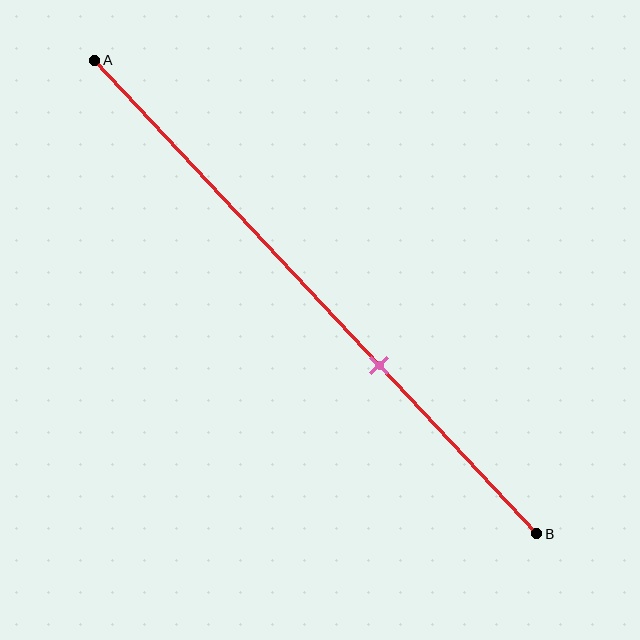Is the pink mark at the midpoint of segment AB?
No, the mark is at about 65% from A, not at the 50% midpoint.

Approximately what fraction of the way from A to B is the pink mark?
The pink mark is approximately 65% of the way from A to B.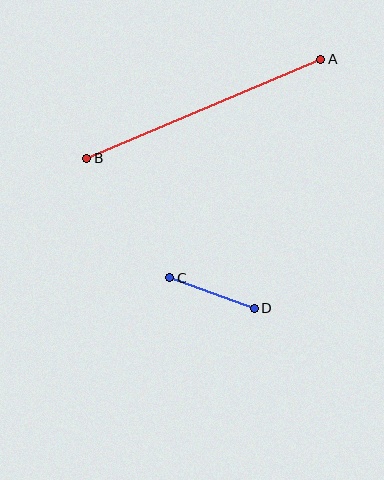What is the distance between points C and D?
The distance is approximately 90 pixels.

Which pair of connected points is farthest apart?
Points A and B are farthest apart.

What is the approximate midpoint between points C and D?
The midpoint is at approximately (212, 293) pixels.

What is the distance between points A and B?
The distance is approximately 254 pixels.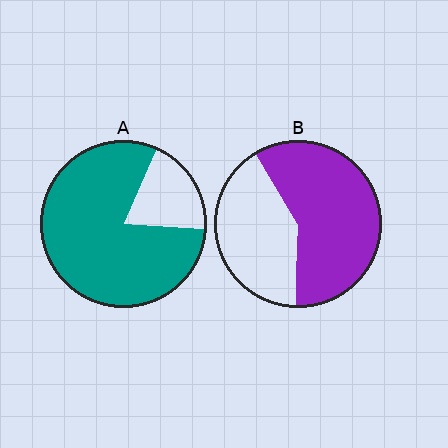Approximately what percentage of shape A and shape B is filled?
A is approximately 80% and B is approximately 60%.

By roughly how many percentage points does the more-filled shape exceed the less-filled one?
By roughly 20 percentage points (A over B).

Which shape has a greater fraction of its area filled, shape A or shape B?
Shape A.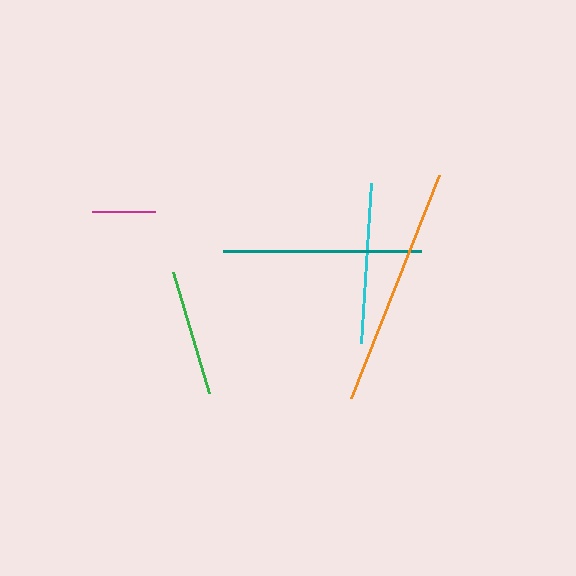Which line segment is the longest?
The orange line is the longest at approximately 240 pixels.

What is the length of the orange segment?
The orange segment is approximately 240 pixels long.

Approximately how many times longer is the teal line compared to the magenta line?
The teal line is approximately 3.1 times the length of the magenta line.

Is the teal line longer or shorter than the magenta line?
The teal line is longer than the magenta line.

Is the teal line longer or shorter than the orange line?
The orange line is longer than the teal line.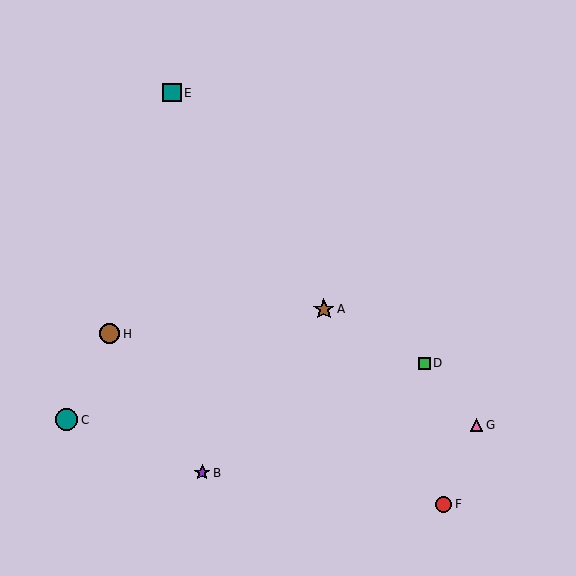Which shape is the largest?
The teal circle (labeled C) is the largest.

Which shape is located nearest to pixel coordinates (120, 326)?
The brown circle (labeled H) at (109, 334) is nearest to that location.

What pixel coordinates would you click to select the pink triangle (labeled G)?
Click at (477, 425) to select the pink triangle G.